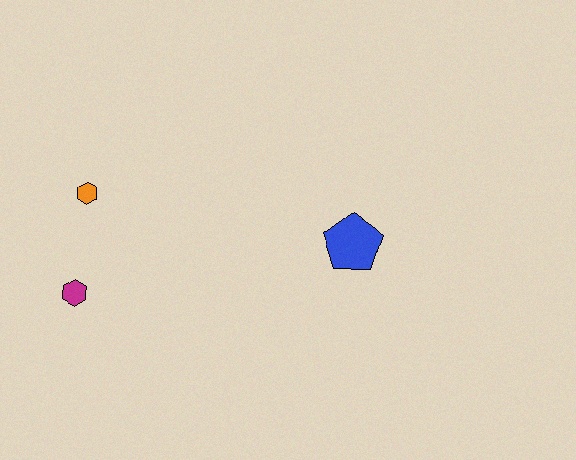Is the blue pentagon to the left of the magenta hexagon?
No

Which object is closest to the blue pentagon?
The orange hexagon is closest to the blue pentagon.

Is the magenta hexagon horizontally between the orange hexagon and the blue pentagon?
No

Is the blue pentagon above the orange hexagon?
No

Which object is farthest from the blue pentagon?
The magenta hexagon is farthest from the blue pentagon.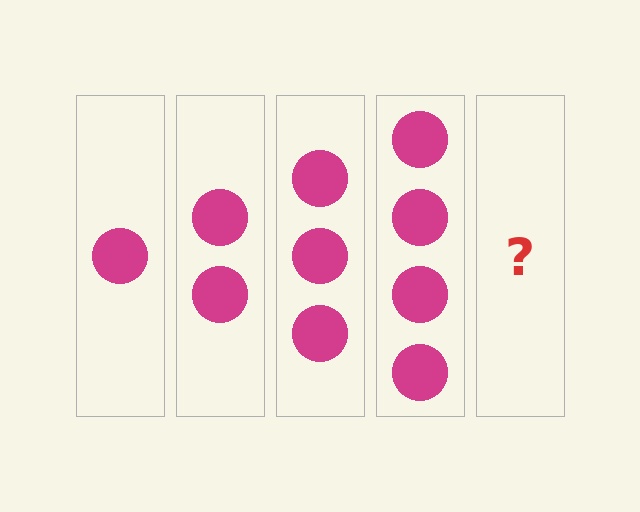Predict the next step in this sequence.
The next step is 5 circles.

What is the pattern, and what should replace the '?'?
The pattern is that each step adds one more circle. The '?' should be 5 circles.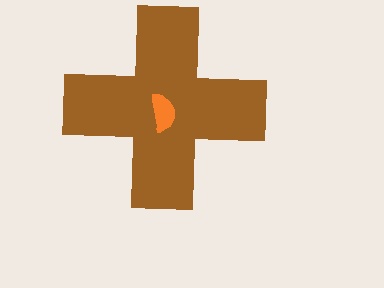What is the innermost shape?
The orange semicircle.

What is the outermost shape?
The brown cross.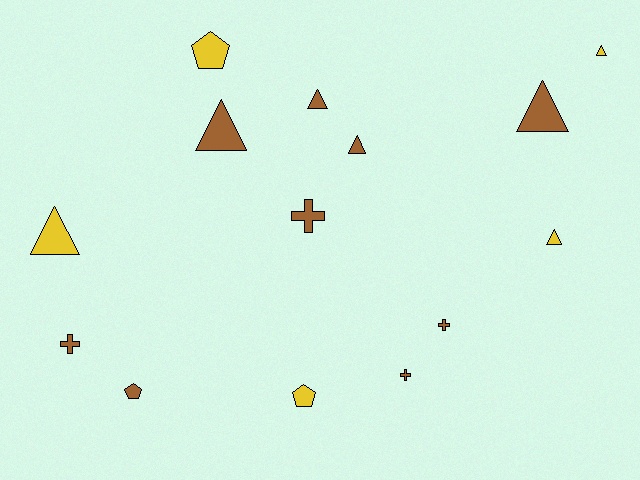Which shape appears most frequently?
Triangle, with 7 objects.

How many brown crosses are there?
There are 4 brown crosses.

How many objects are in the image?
There are 14 objects.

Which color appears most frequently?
Brown, with 9 objects.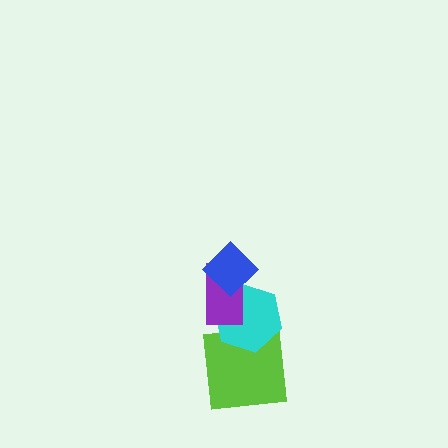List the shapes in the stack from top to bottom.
From top to bottom: the blue diamond, the purple rectangle, the cyan hexagon, the lime square.